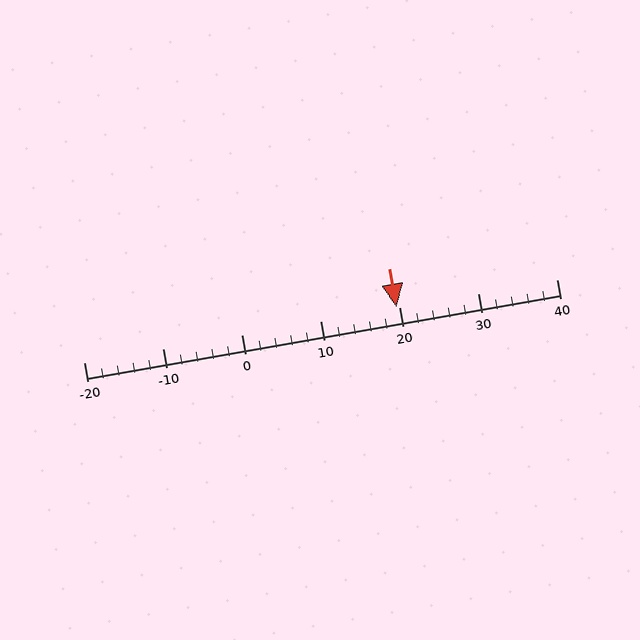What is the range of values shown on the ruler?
The ruler shows values from -20 to 40.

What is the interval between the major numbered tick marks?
The major tick marks are spaced 10 units apart.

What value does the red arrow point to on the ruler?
The red arrow points to approximately 20.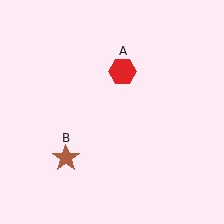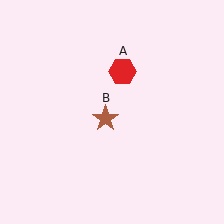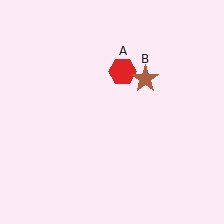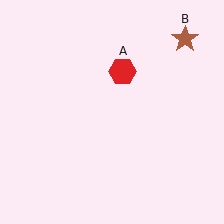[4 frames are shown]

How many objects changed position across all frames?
1 object changed position: brown star (object B).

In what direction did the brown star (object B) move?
The brown star (object B) moved up and to the right.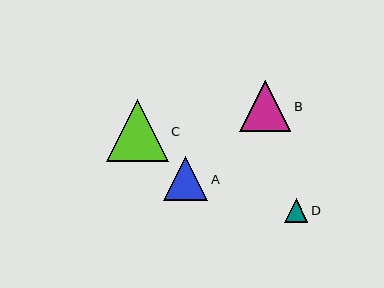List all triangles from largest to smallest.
From largest to smallest: C, B, A, D.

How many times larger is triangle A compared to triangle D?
Triangle A is approximately 1.9 times the size of triangle D.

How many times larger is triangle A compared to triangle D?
Triangle A is approximately 1.9 times the size of triangle D.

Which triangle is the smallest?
Triangle D is the smallest with a size of approximately 23 pixels.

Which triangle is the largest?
Triangle C is the largest with a size of approximately 62 pixels.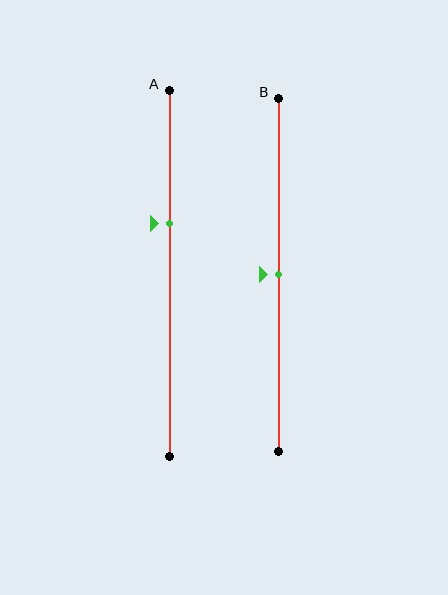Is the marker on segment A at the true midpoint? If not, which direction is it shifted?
No, the marker on segment A is shifted upward by about 14% of the segment length.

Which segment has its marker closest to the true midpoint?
Segment B has its marker closest to the true midpoint.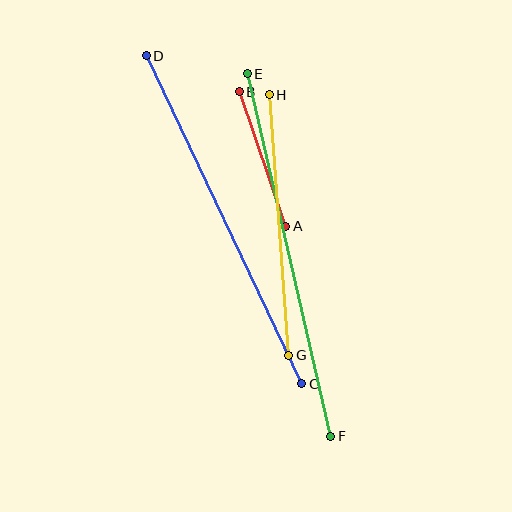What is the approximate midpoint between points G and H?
The midpoint is at approximately (279, 225) pixels.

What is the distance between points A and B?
The distance is approximately 143 pixels.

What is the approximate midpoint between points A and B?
The midpoint is at approximately (262, 159) pixels.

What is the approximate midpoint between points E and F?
The midpoint is at approximately (289, 255) pixels.